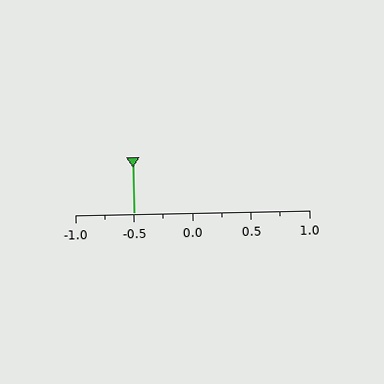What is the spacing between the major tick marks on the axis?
The major ticks are spaced 0.5 apart.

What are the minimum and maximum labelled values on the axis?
The axis runs from -1.0 to 1.0.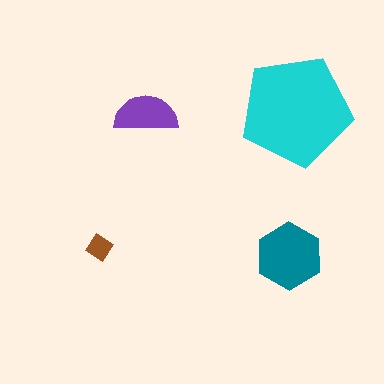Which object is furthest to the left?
The brown diamond is leftmost.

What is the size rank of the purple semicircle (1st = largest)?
3rd.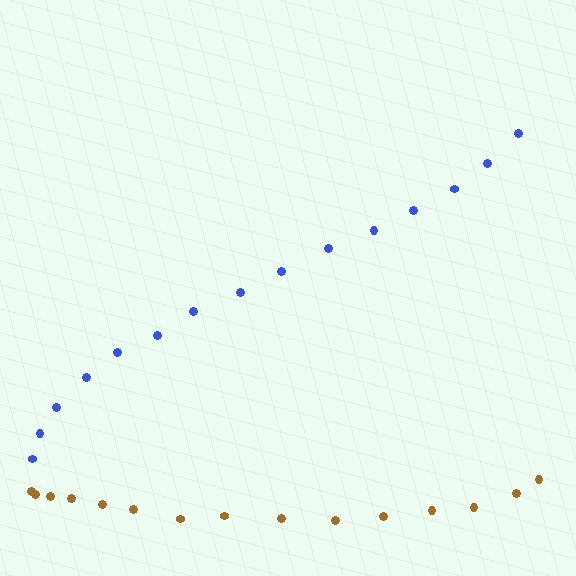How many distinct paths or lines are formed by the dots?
There are 2 distinct paths.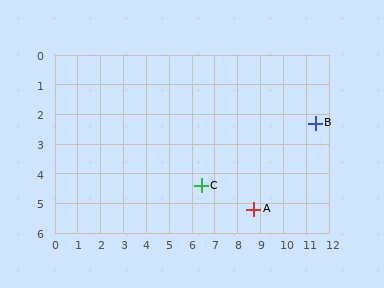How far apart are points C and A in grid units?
Points C and A are about 2.4 grid units apart.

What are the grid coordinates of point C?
Point C is at approximately (6.4, 4.4).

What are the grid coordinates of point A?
Point A is at approximately (8.7, 5.2).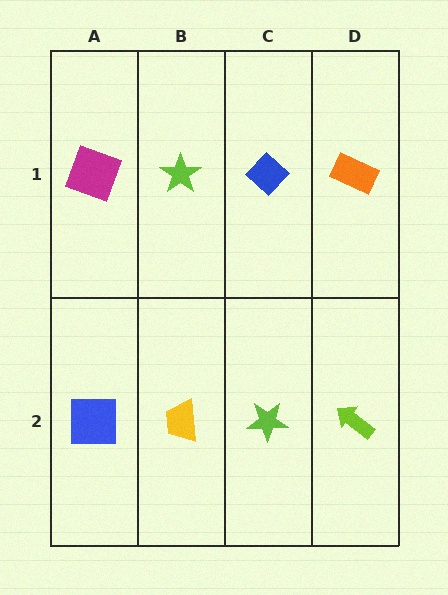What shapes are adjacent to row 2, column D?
An orange rectangle (row 1, column D), a lime star (row 2, column C).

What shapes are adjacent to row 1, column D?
A lime arrow (row 2, column D), a blue diamond (row 1, column C).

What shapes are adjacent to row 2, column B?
A lime star (row 1, column B), a blue square (row 2, column A), a lime star (row 2, column C).